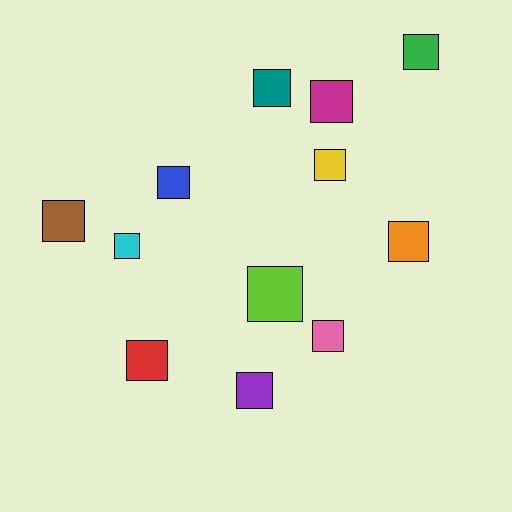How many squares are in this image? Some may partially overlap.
There are 12 squares.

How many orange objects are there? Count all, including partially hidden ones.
There is 1 orange object.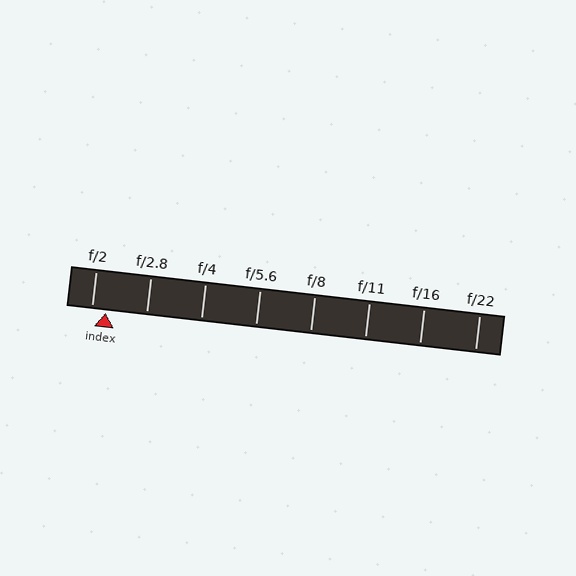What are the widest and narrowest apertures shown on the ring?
The widest aperture shown is f/2 and the narrowest is f/22.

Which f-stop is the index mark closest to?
The index mark is closest to f/2.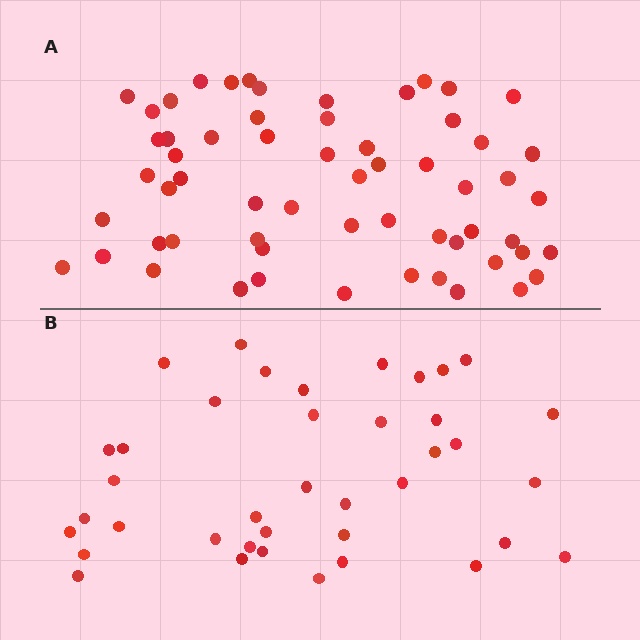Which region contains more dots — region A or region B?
Region A (the top region) has more dots.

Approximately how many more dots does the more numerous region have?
Region A has approximately 20 more dots than region B.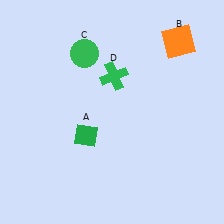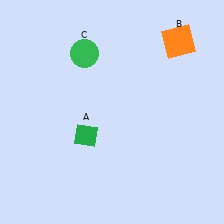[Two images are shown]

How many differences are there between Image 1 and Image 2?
There is 1 difference between the two images.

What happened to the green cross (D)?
The green cross (D) was removed in Image 2. It was in the top-right area of Image 1.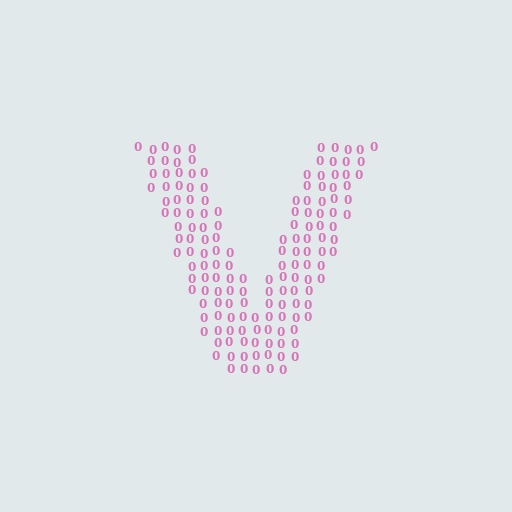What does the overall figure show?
The overall figure shows the letter V.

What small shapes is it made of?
It is made of small digit 0's.